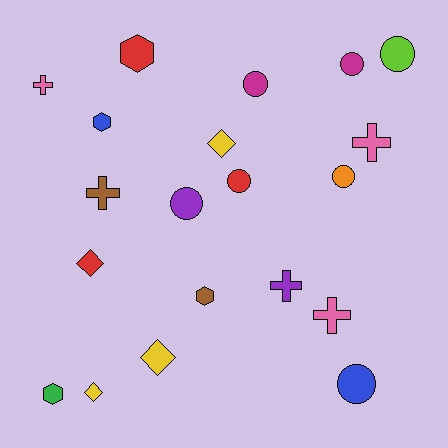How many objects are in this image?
There are 20 objects.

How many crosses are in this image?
There are 5 crosses.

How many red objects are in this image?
There are 3 red objects.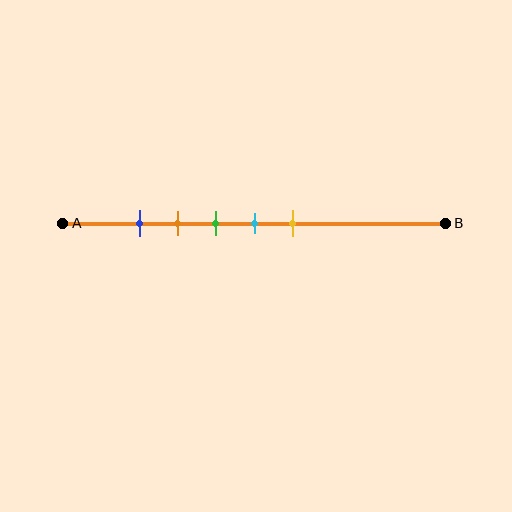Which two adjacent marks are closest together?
The blue and orange marks are the closest adjacent pair.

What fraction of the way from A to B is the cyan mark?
The cyan mark is approximately 50% (0.5) of the way from A to B.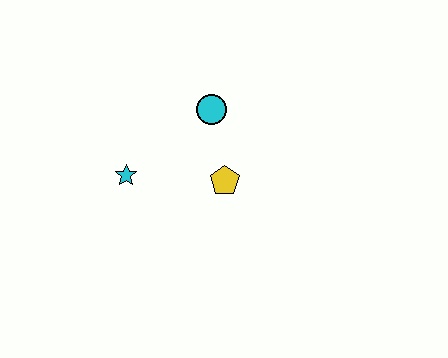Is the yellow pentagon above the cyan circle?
No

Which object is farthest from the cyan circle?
The cyan star is farthest from the cyan circle.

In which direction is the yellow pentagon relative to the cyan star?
The yellow pentagon is to the right of the cyan star.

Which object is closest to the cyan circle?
The yellow pentagon is closest to the cyan circle.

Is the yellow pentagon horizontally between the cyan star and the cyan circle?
No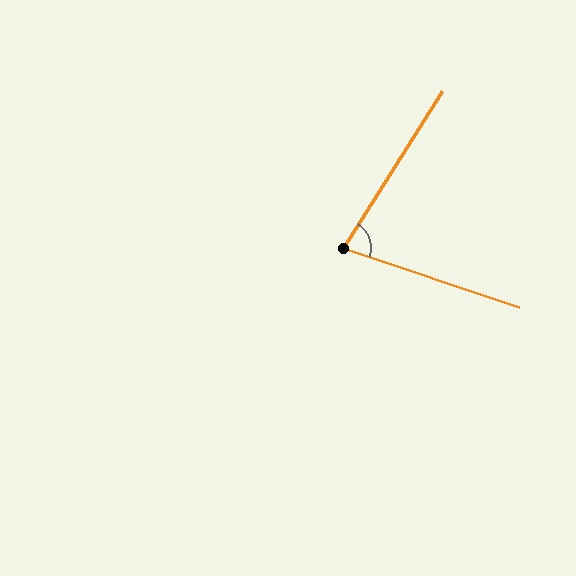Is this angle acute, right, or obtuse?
It is acute.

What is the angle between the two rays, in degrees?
Approximately 76 degrees.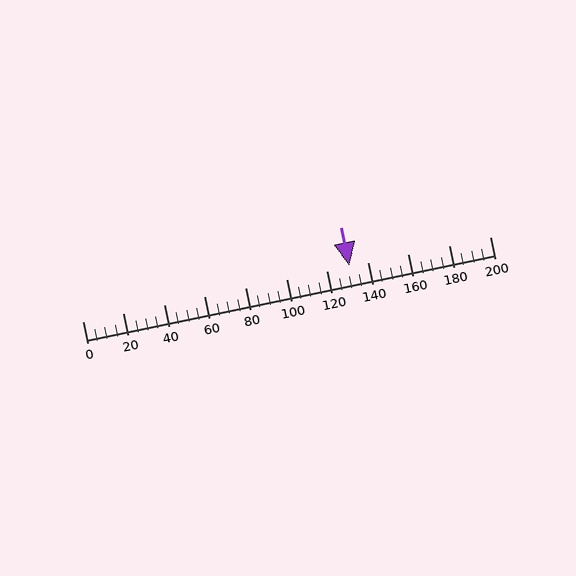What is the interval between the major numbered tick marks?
The major tick marks are spaced 20 units apart.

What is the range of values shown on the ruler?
The ruler shows values from 0 to 200.